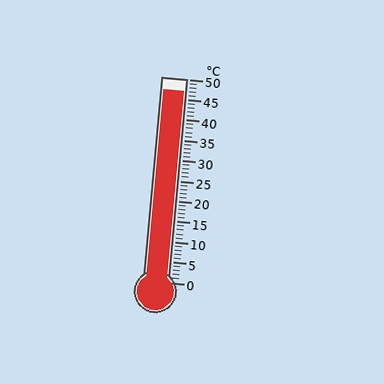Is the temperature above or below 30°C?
The temperature is above 30°C.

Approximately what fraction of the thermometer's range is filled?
The thermometer is filled to approximately 95% of its range.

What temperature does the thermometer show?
The thermometer shows approximately 47°C.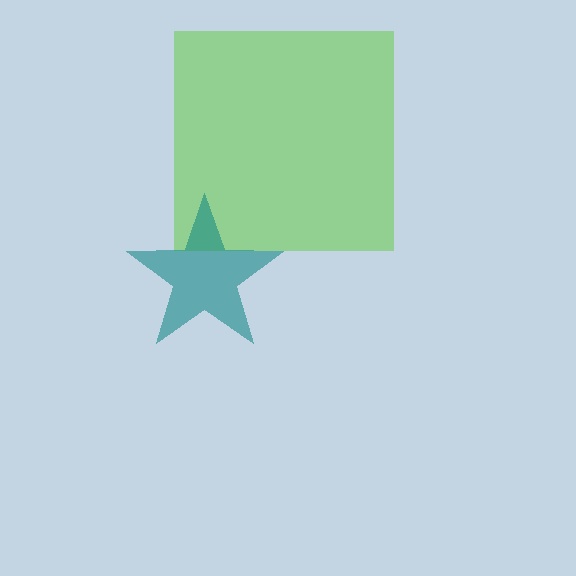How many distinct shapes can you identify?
There are 2 distinct shapes: a lime square, a teal star.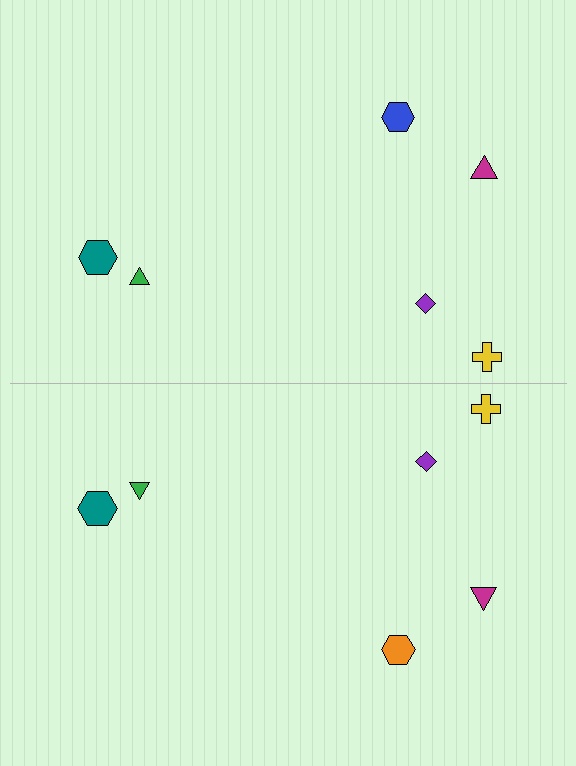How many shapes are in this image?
There are 12 shapes in this image.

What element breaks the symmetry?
The orange hexagon on the bottom side breaks the symmetry — its mirror counterpart is blue.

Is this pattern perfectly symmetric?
No, the pattern is not perfectly symmetric. The orange hexagon on the bottom side breaks the symmetry — its mirror counterpart is blue.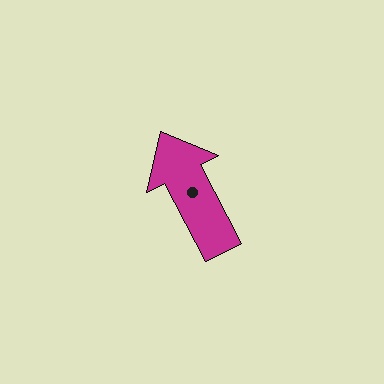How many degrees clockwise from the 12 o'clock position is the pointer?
Approximately 333 degrees.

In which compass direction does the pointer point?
Northwest.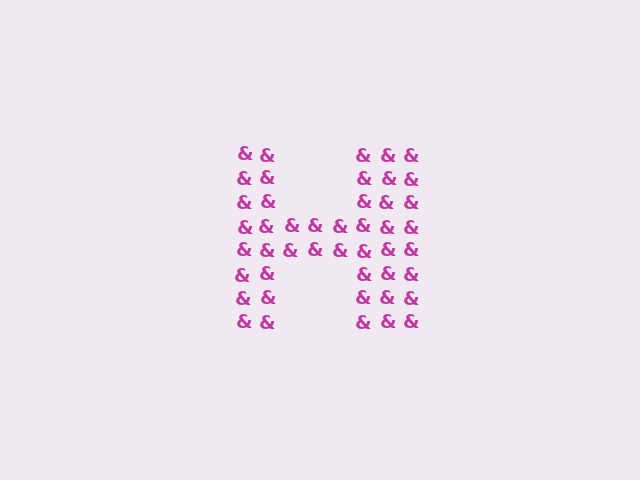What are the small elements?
The small elements are ampersands.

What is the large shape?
The large shape is the letter H.